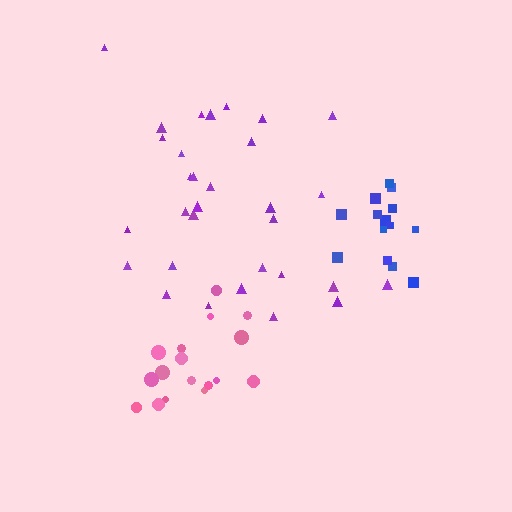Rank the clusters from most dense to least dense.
blue, pink, purple.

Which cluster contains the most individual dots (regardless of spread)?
Purple (31).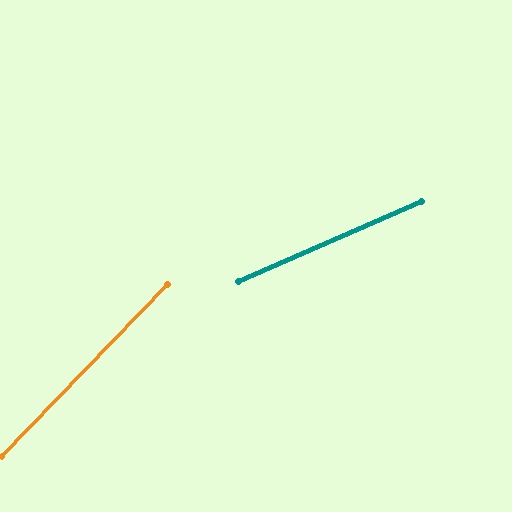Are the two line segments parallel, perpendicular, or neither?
Neither parallel nor perpendicular — they differ by about 22°.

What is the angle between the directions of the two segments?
Approximately 22 degrees.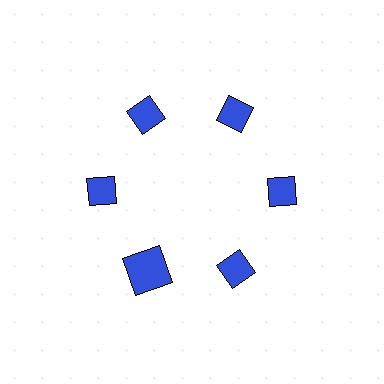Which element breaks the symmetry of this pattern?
The blue square at roughly the 7 o'clock position breaks the symmetry. All other shapes are blue diamonds.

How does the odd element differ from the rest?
It has a different shape: square instead of diamond.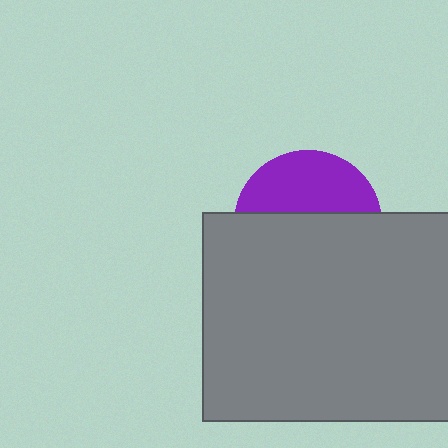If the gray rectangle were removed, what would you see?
You would see the complete purple circle.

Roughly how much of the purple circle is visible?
A small part of it is visible (roughly 40%).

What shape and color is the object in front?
The object in front is a gray rectangle.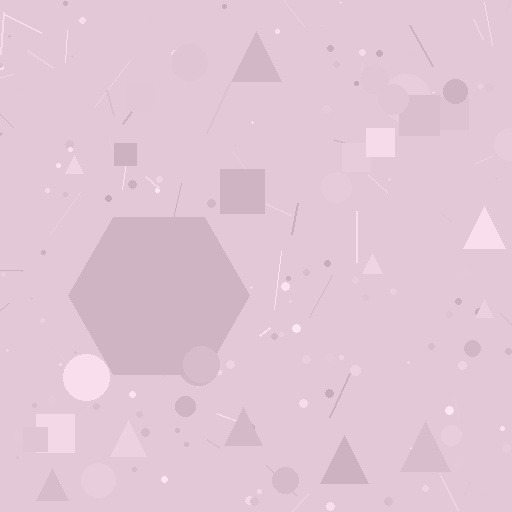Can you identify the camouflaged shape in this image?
The camouflaged shape is a hexagon.